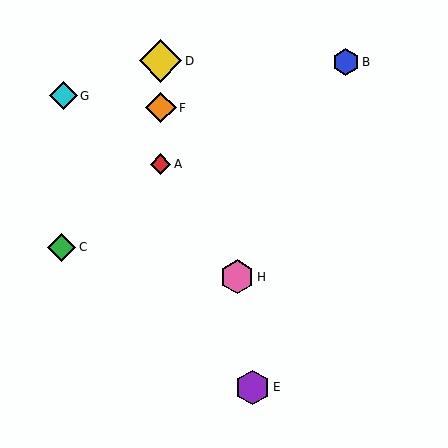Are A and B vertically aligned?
No, A is at x≈161 and B is at x≈346.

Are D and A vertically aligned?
Yes, both are at x≈161.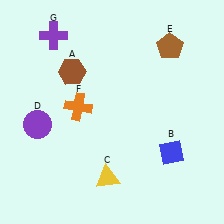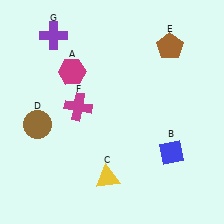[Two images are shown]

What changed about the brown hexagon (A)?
In Image 1, A is brown. In Image 2, it changed to magenta.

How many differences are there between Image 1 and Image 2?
There are 3 differences between the two images.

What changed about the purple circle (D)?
In Image 1, D is purple. In Image 2, it changed to brown.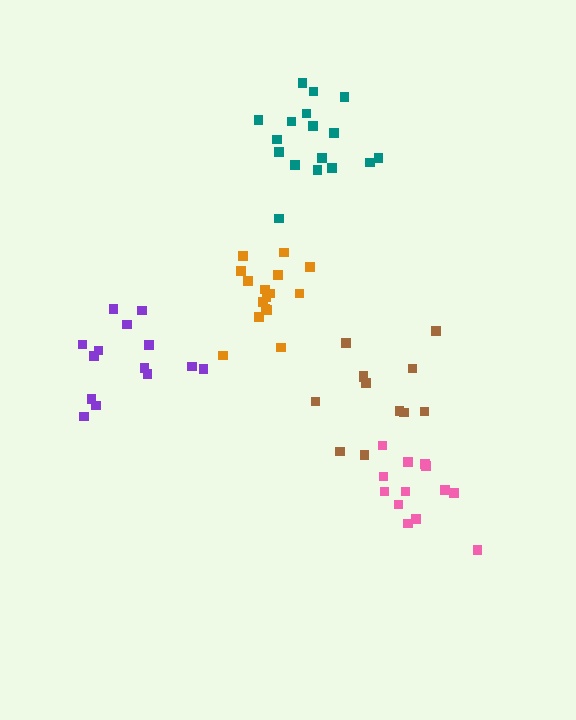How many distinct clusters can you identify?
There are 5 distinct clusters.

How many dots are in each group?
Group 1: 14 dots, Group 2: 17 dots, Group 3: 16 dots, Group 4: 12 dots, Group 5: 13 dots (72 total).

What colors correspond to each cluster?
The clusters are colored: purple, teal, orange, brown, pink.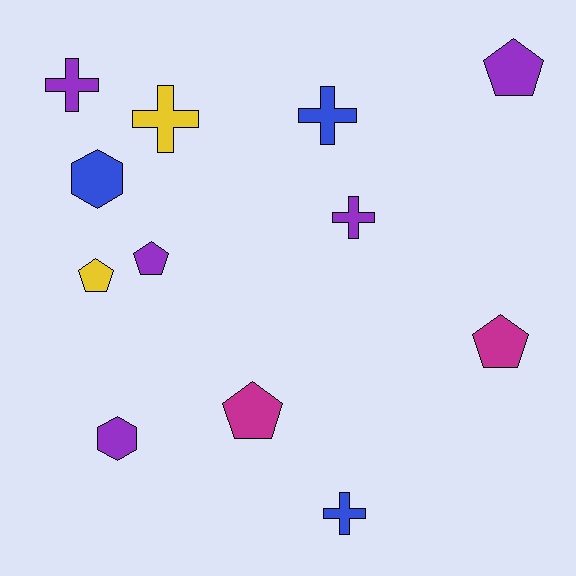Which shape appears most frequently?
Cross, with 5 objects.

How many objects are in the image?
There are 12 objects.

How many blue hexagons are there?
There is 1 blue hexagon.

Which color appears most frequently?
Purple, with 5 objects.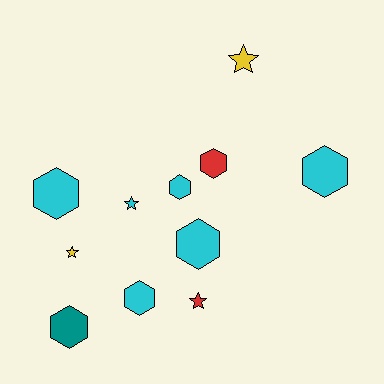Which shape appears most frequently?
Hexagon, with 7 objects.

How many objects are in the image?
There are 11 objects.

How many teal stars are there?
There are no teal stars.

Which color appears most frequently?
Cyan, with 6 objects.